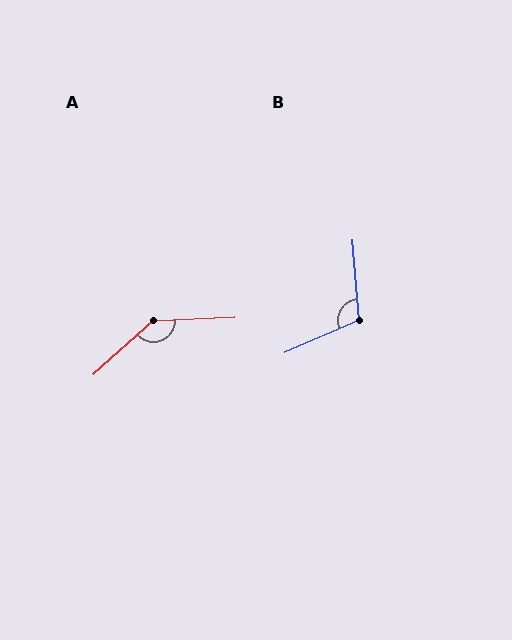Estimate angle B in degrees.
Approximately 109 degrees.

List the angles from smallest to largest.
B (109°), A (141°).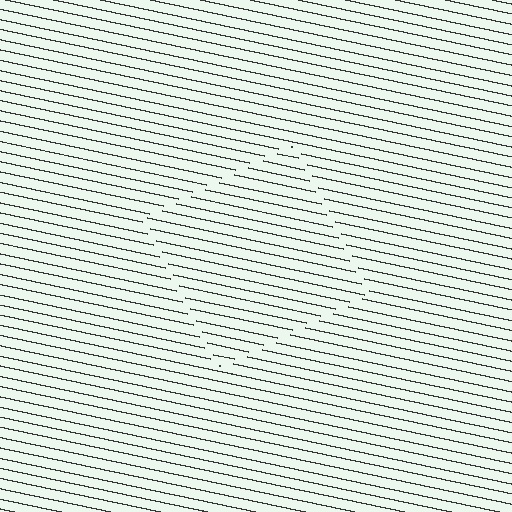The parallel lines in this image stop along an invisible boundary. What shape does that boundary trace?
An illusory square. The interior of the shape contains the same grating, shifted by half a period — the contour is defined by the phase discontinuity where line-ends from the inner and outer gratings abut.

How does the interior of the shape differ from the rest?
The interior of the shape contains the same grating, shifted by half a period — the contour is defined by the phase discontinuity where line-ends from the inner and outer gratings abut.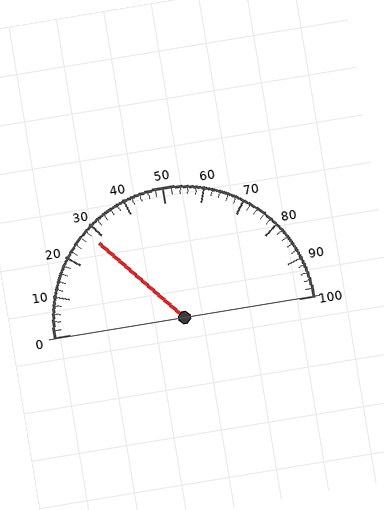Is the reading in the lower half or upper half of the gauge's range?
The reading is in the lower half of the range (0 to 100).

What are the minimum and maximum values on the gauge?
The gauge ranges from 0 to 100.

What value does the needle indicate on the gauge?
The needle indicates approximately 28.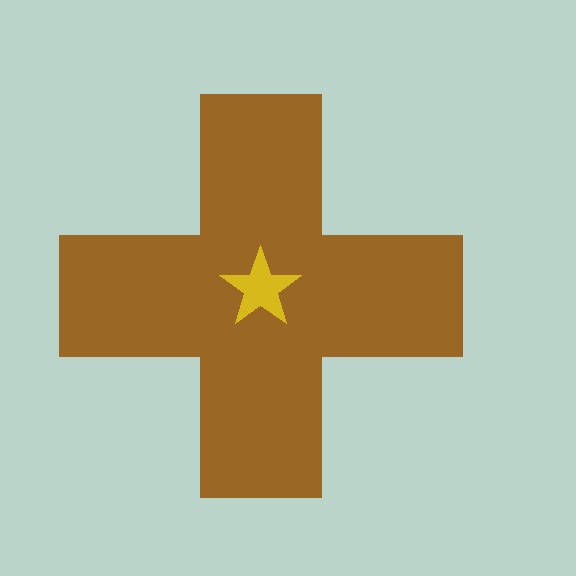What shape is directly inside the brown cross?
The yellow star.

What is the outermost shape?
The brown cross.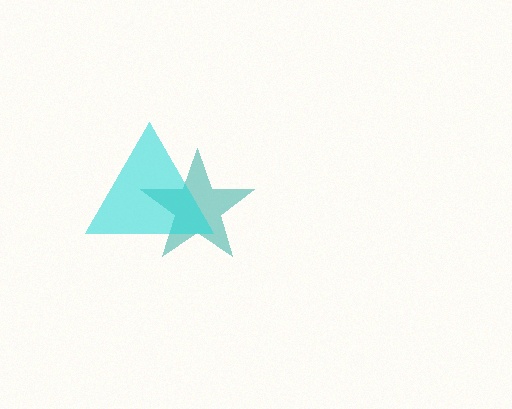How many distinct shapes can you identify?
There are 2 distinct shapes: a teal star, a cyan triangle.